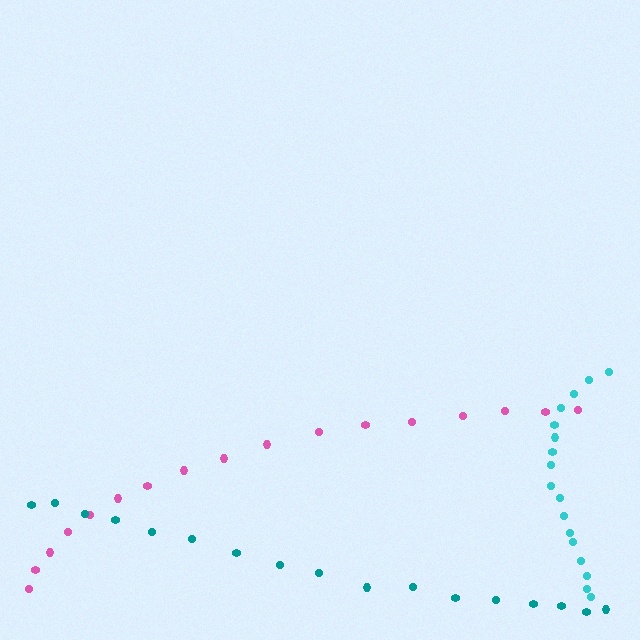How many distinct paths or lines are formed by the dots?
There are 3 distinct paths.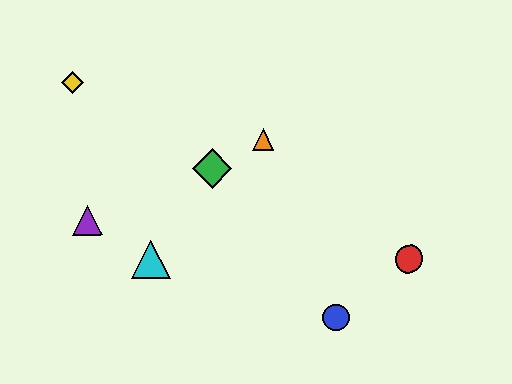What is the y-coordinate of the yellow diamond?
The yellow diamond is at y≈82.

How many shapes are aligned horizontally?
2 shapes (the red circle, the cyan triangle) are aligned horizontally.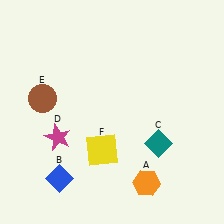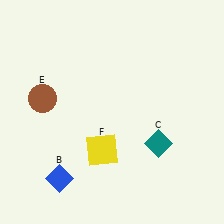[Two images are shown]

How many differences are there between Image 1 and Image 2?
There are 2 differences between the two images.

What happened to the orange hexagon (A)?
The orange hexagon (A) was removed in Image 2. It was in the bottom-right area of Image 1.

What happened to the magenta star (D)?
The magenta star (D) was removed in Image 2. It was in the bottom-left area of Image 1.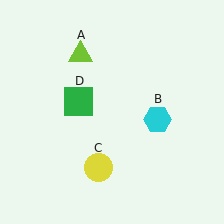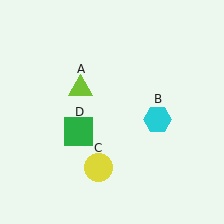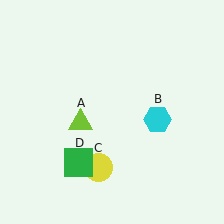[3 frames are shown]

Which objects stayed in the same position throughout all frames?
Cyan hexagon (object B) and yellow circle (object C) remained stationary.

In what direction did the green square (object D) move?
The green square (object D) moved down.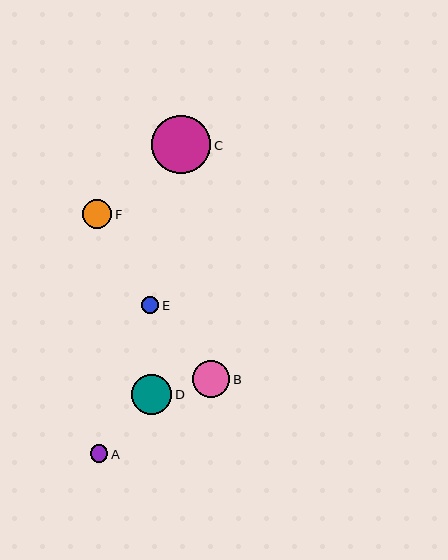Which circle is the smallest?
Circle A is the smallest with a size of approximately 17 pixels.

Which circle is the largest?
Circle C is the largest with a size of approximately 59 pixels.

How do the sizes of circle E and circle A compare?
Circle E and circle A are approximately the same size.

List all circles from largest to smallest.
From largest to smallest: C, D, B, F, E, A.